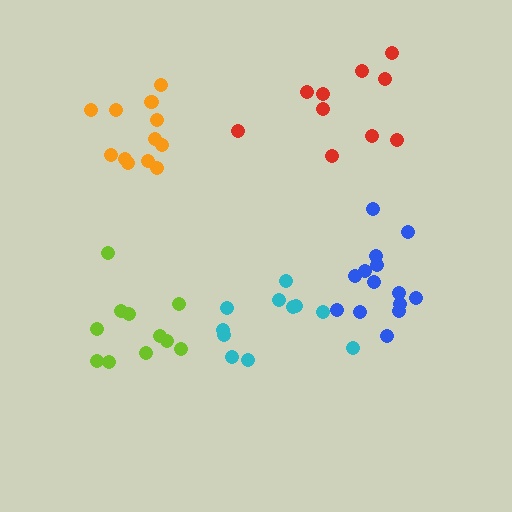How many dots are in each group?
Group 1: 10 dots, Group 2: 12 dots, Group 3: 11 dots, Group 4: 11 dots, Group 5: 14 dots (58 total).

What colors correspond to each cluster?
The clusters are colored: red, orange, lime, cyan, blue.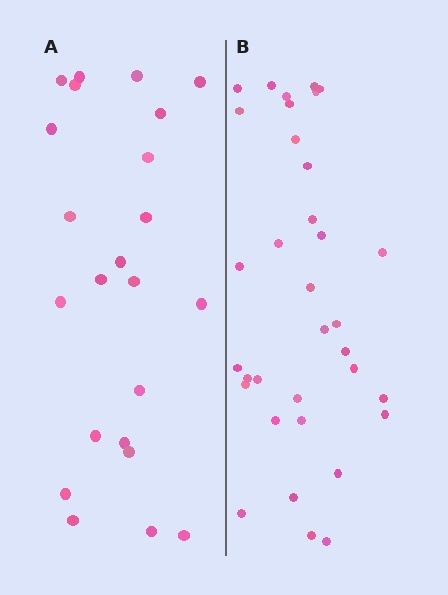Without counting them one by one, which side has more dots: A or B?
Region B (the right region) has more dots.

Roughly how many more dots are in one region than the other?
Region B has roughly 12 or so more dots than region A.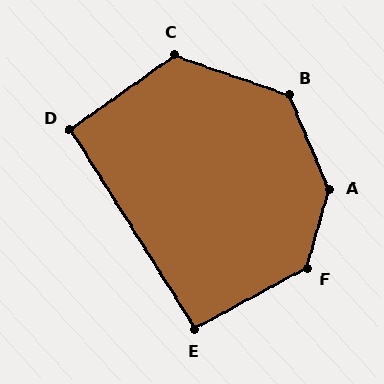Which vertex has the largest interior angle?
A, at approximately 141 degrees.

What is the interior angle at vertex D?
Approximately 93 degrees (approximately right).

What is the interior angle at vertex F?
Approximately 135 degrees (obtuse).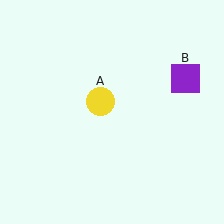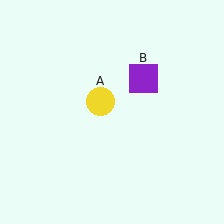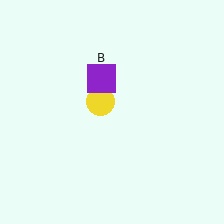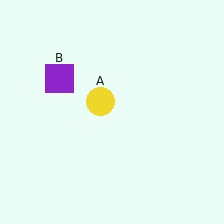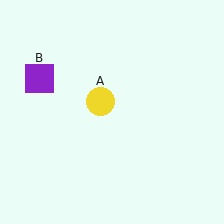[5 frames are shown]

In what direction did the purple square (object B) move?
The purple square (object B) moved left.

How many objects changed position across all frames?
1 object changed position: purple square (object B).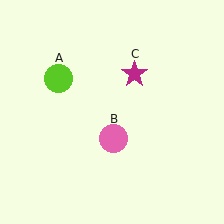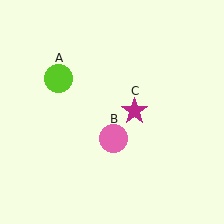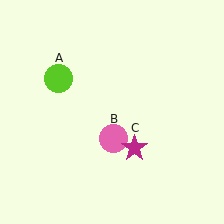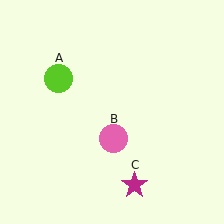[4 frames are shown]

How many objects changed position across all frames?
1 object changed position: magenta star (object C).